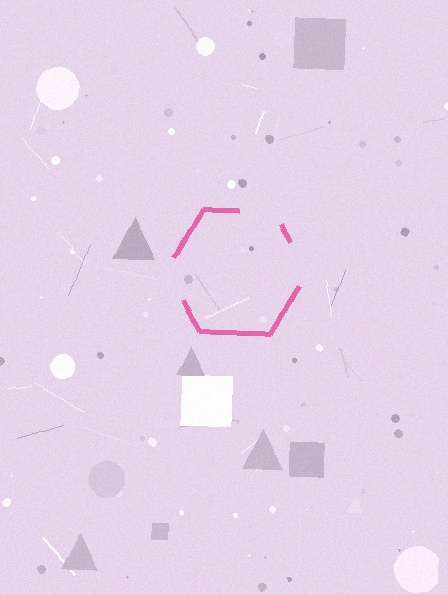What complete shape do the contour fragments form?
The contour fragments form a hexagon.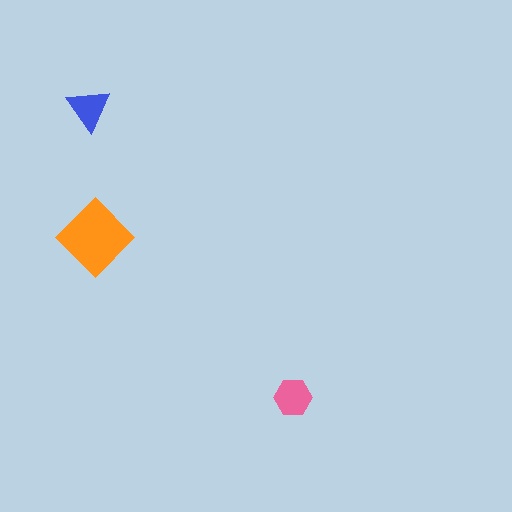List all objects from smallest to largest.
The blue triangle, the pink hexagon, the orange diamond.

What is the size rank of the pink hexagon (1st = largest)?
2nd.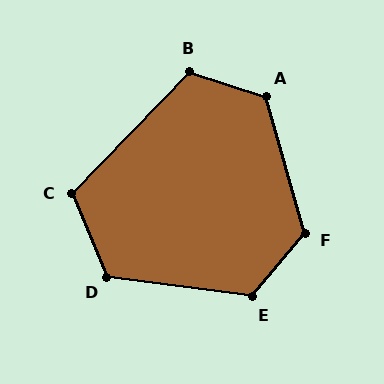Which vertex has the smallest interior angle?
C, at approximately 113 degrees.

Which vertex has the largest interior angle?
A, at approximately 124 degrees.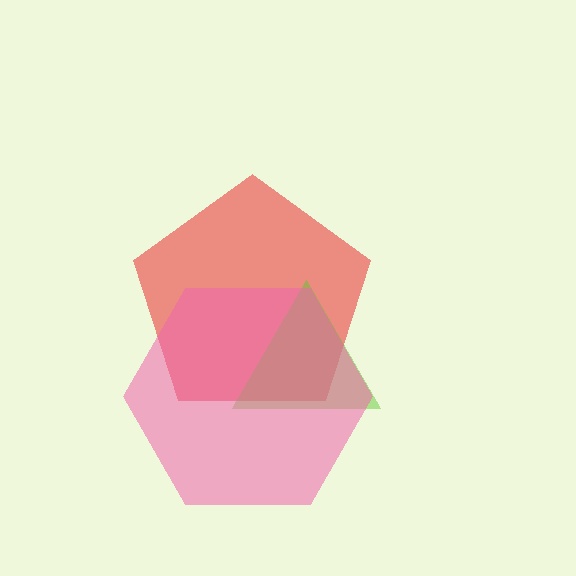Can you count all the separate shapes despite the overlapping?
Yes, there are 3 separate shapes.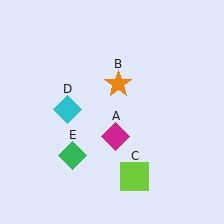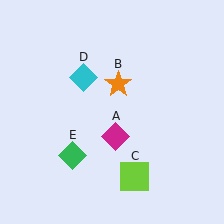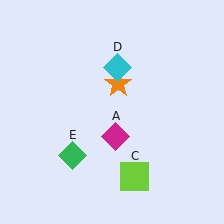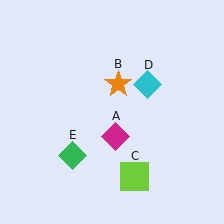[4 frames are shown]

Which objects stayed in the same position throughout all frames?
Magenta diamond (object A) and orange star (object B) and lime square (object C) and green diamond (object E) remained stationary.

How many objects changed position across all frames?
1 object changed position: cyan diamond (object D).